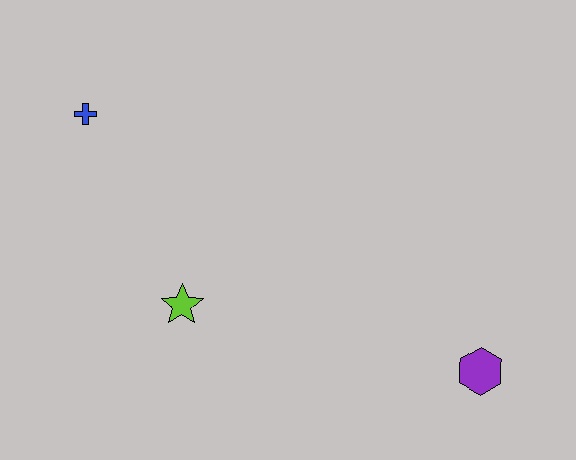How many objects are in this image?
There are 3 objects.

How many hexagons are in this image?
There is 1 hexagon.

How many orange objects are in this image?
There are no orange objects.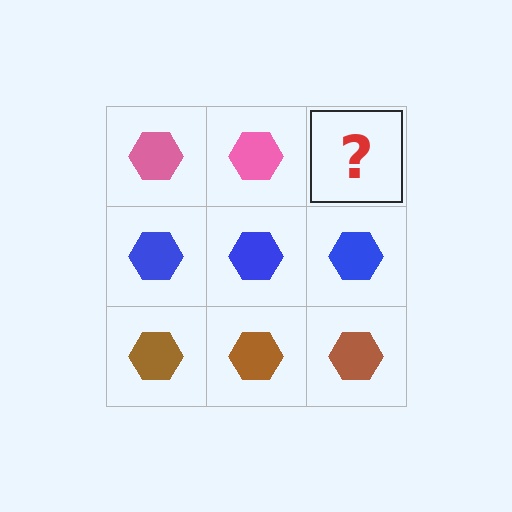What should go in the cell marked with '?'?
The missing cell should contain a pink hexagon.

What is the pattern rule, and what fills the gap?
The rule is that each row has a consistent color. The gap should be filled with a pink hexagon.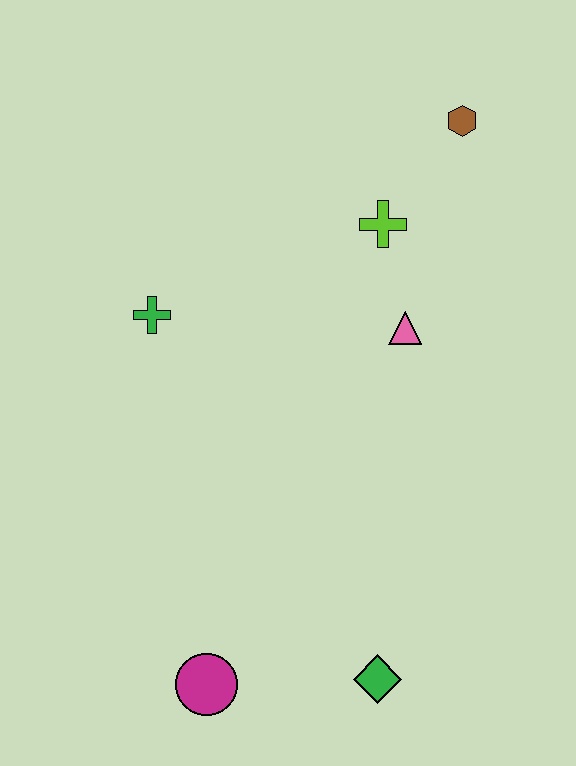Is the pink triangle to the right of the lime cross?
Yes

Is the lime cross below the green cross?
No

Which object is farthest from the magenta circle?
The brown hexagon is farthest from the magenta circle.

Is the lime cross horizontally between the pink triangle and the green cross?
Yes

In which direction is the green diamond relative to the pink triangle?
The green diamond is below the pink triangle.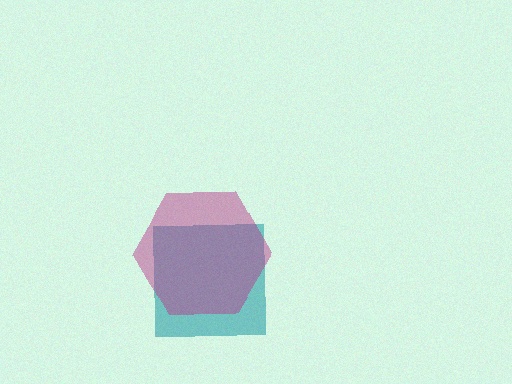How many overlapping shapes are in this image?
There are 2 overlapping shapes in the image.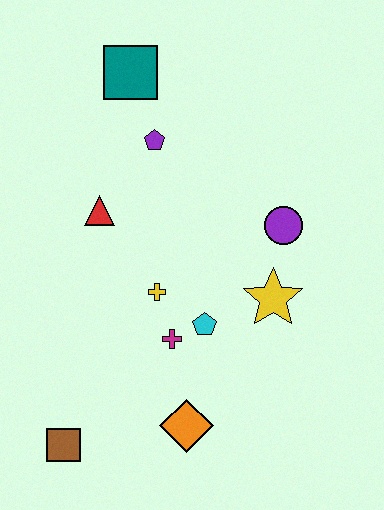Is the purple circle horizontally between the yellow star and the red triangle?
No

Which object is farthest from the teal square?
The brown square is farthest from the teal square.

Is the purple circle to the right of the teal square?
Yes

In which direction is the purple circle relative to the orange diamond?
The purple circle is above the orange diamond.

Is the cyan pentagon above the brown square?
Yes